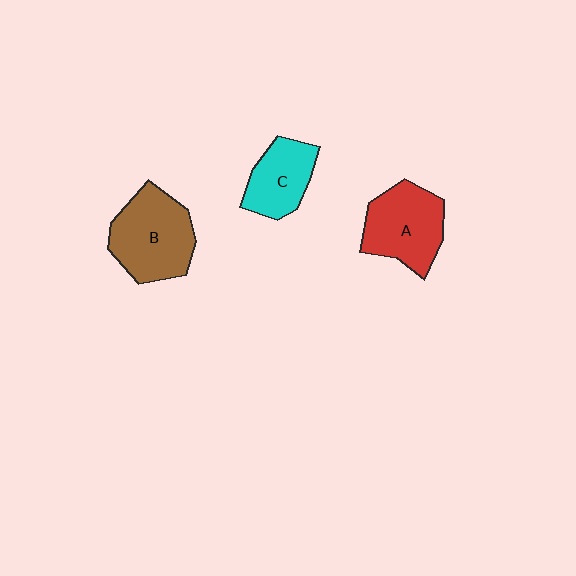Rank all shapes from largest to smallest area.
From largest to smallest: B (brown), A (red), C (cyan).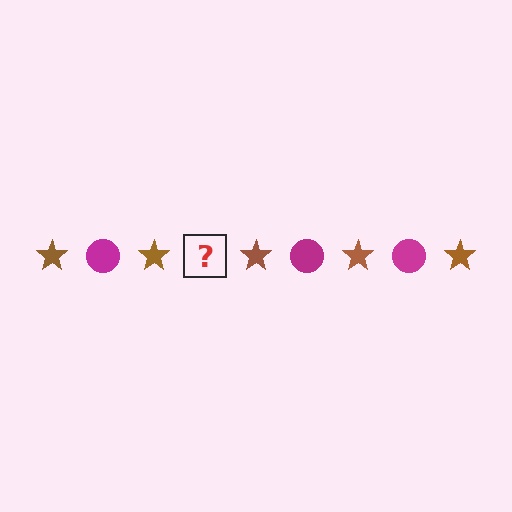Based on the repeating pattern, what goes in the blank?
The blank should be a magenta circle.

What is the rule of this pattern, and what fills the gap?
The rule is that the pattern alternates between brown star and magenta circle. The gap should be filled with a magenta circle.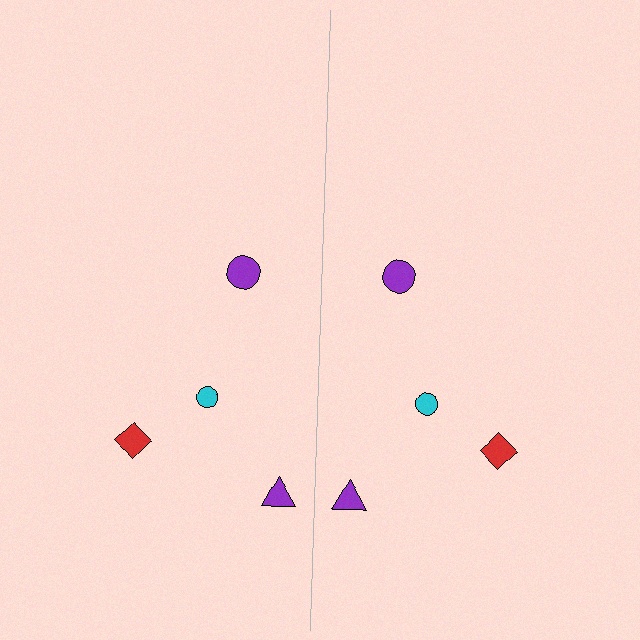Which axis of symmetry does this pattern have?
The pattern has a vertical axis of symmetry running through the center of the image.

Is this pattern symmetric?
Yes, this pattern has bilateral (reflection) symmetry.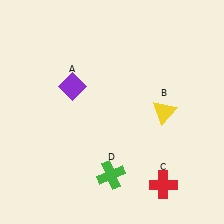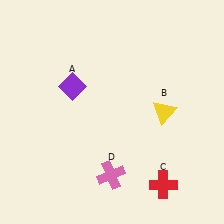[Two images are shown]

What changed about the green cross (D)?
In Image 1, D is green. In Image 2, it changed to pink.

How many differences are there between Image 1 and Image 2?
There is 1 difference between the two images.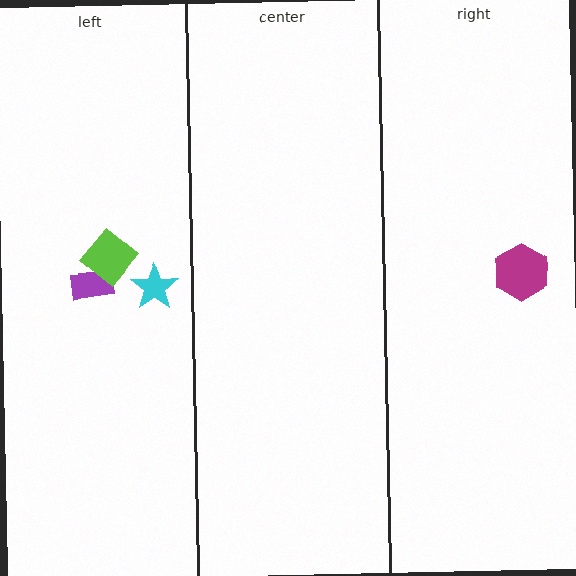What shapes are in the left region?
The cyan star, the purple rectangle, the lime diamond.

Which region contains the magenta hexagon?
The right region.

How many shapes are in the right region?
1.